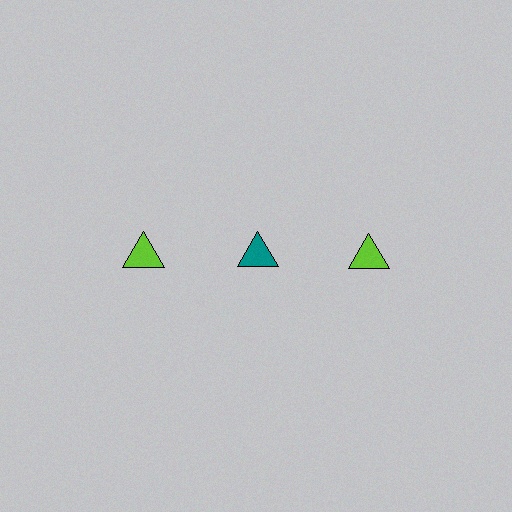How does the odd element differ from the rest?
It has a different color: teal instead of lime.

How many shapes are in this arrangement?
There are 3 shapes arranged in a grid pattern.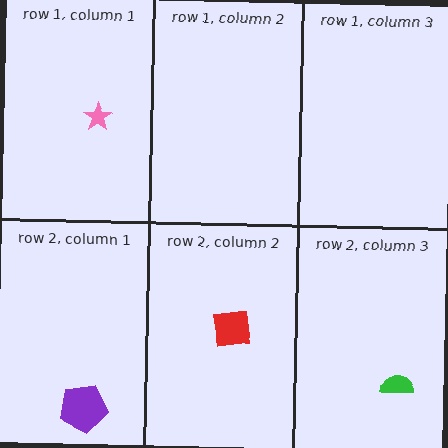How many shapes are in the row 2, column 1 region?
1.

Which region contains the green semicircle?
The row 2, column 3 region.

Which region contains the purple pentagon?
The row 2, column 1 region.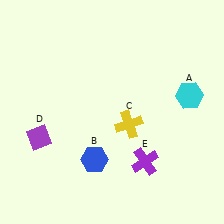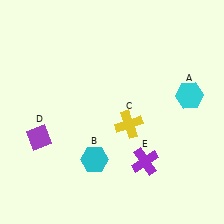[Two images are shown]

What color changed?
The hexagon (B) changed from blue in Image 1 to cyan in Image 2.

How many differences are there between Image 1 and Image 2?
There is 1 difference between the two images.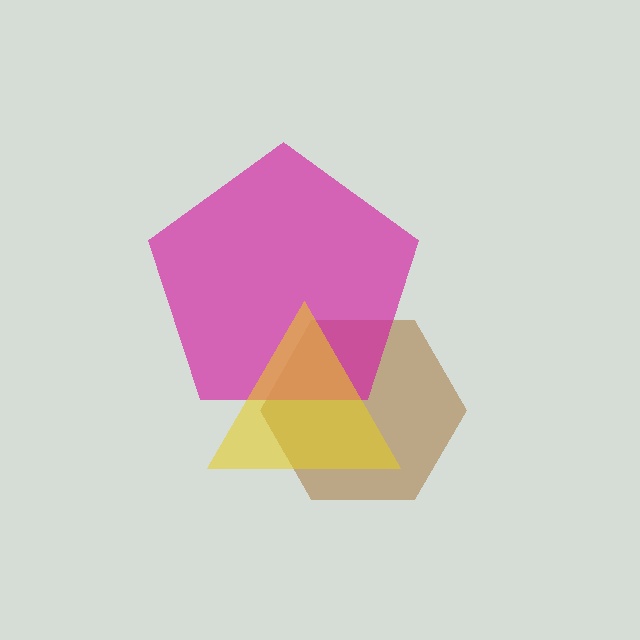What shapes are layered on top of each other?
The layered shapes are: a brown hexagon, a magenta pentagon, a yellow triangle.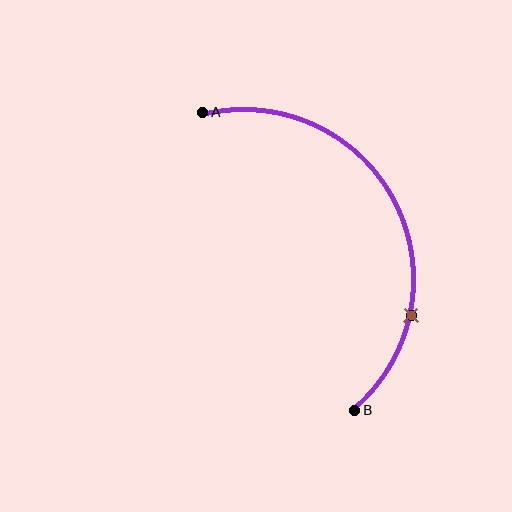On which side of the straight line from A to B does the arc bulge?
The arc bulges to the right of the straight line connecting A and B.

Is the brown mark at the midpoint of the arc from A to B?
No. The brown mark lies on the arc but is closer to endpoint B. The arc midpoint would be at the point on the curve equidistant along the arc from both A and B.